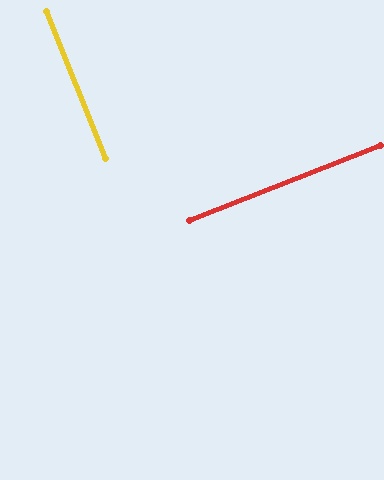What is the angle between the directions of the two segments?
Approximately 90 degrees.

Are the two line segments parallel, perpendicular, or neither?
Perpendicular — they meet at approximately 90°.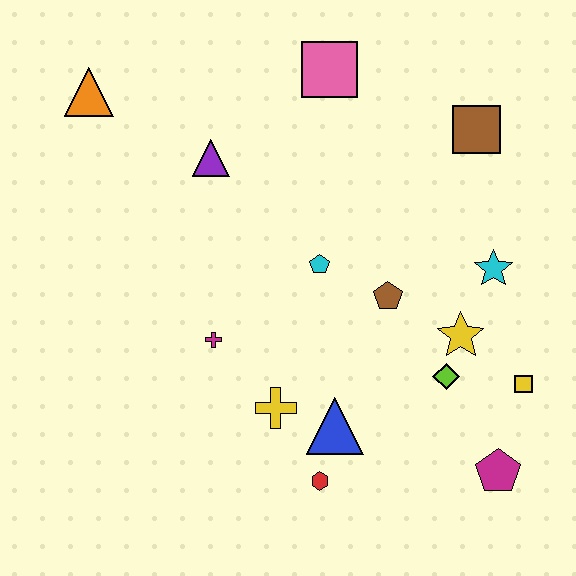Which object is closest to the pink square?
The purple triangle is closest to the pink square.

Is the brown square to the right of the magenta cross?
Yes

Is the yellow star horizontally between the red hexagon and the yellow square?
Yes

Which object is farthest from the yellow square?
The orange triangle is farthest from the yellow square.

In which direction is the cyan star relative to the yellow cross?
The cyan star is to the right of the yellow cross.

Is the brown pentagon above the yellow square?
Yes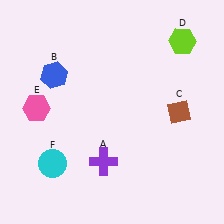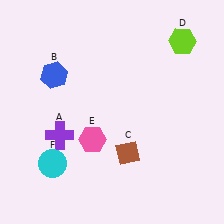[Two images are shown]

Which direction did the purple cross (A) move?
The purple cross (A) moved left.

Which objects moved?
The objects that moved are: the purple cross (A), the brown diamond (C), the pink hexagon (E).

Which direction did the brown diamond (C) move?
The brown diamond (C) moved left.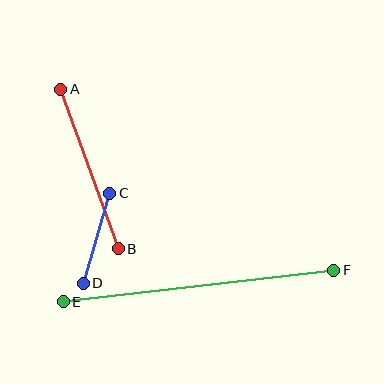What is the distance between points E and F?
The distance is approximately 272 pixels.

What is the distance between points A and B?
The distance is approximately 170 pixels.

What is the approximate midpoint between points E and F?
The midpoint is at approximately (199, 286) pixels.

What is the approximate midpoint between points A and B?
The midpoint is at approximately (90, 169) pixels.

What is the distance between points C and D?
The distance is approximately 94 pixels.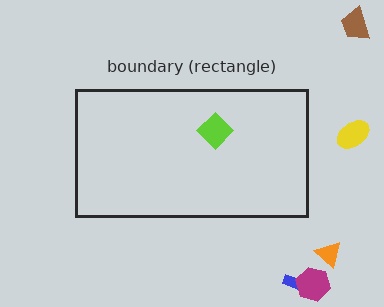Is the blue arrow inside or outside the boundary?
Outside.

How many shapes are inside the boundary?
1 inside, 5 outside.